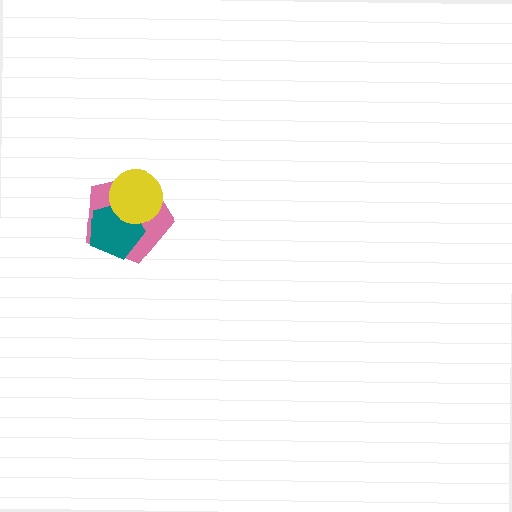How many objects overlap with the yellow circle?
2 objects overlap with the yellow circle.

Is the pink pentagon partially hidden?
Yes, it is partially covered by another shape.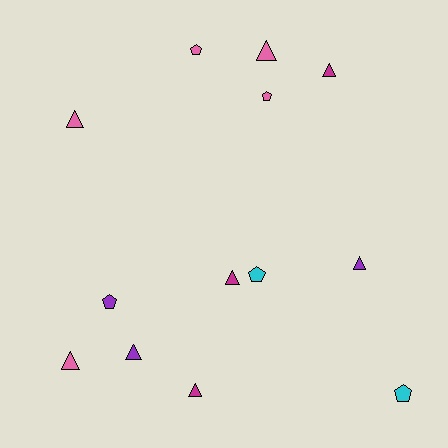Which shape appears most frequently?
Triangle, with 8 objects.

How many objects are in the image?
There are 13 objects.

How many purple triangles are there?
There are 2 purple triangles.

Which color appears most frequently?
Pink, with 5 objects.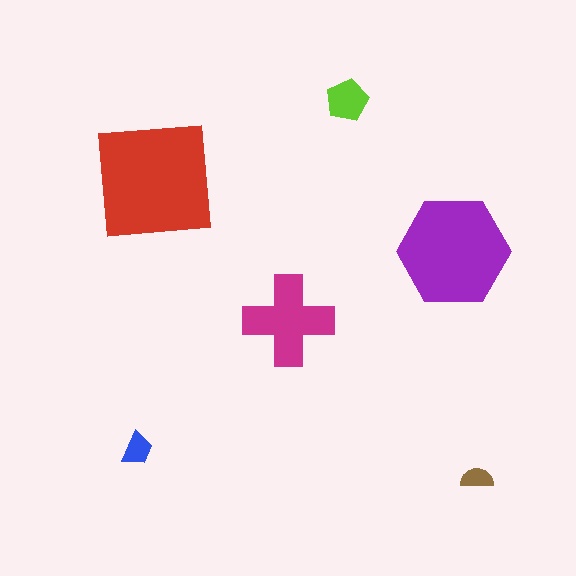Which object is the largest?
The red square.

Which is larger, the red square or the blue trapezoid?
The red square.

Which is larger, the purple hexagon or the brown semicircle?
The purple hexagon.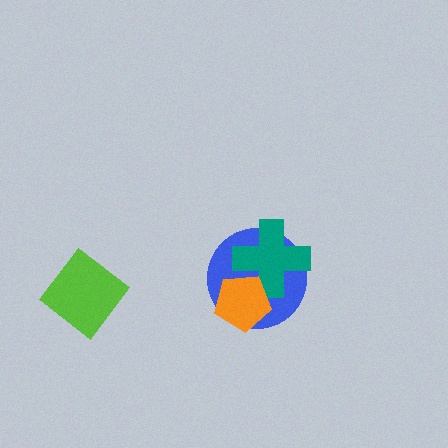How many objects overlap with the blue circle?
2 objects overlap with the blue circle.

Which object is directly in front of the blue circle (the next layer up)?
The teal cross is directly in front of the blue circle.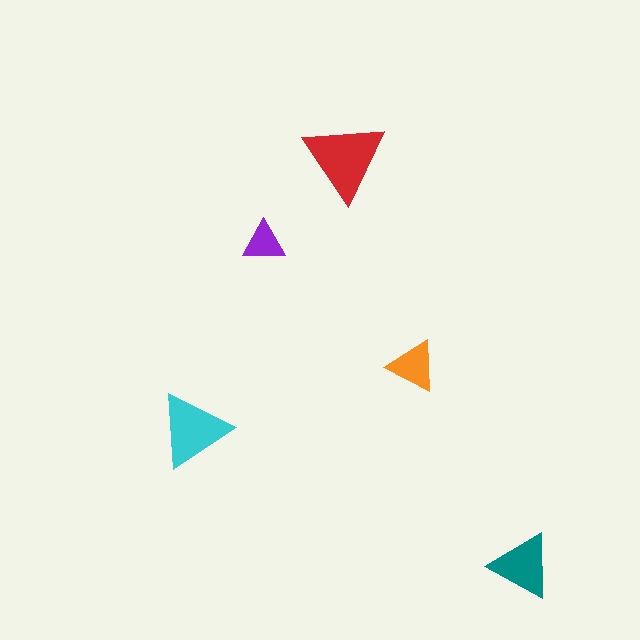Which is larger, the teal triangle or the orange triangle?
The teal one.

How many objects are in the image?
There are 5 objects in the image.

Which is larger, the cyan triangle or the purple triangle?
The cyan one.